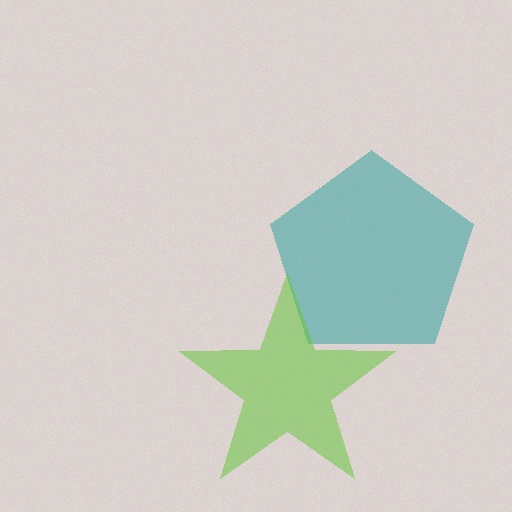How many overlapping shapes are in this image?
There are 2 overlapping shapes in the image.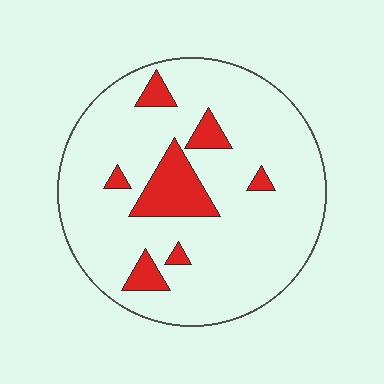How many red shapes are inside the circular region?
7.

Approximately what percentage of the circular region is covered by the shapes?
Approximately 15%.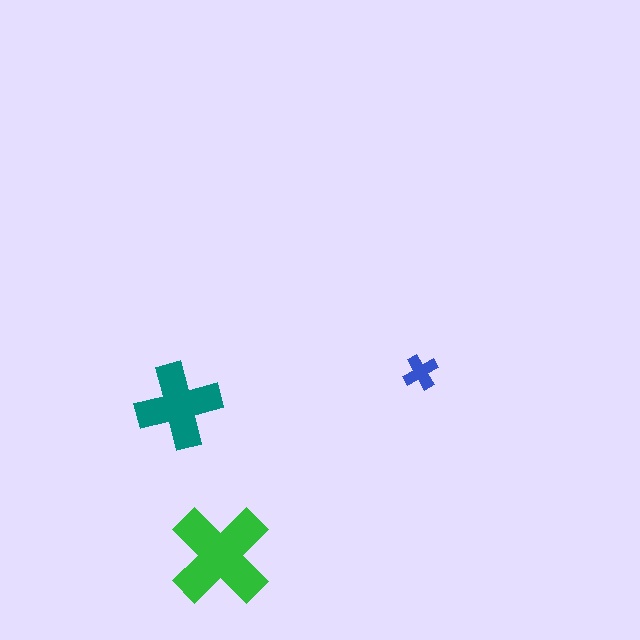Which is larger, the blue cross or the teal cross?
The teal one.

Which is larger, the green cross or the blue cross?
The green one.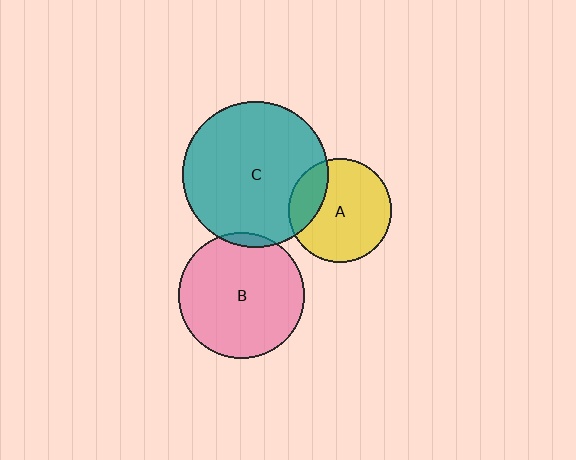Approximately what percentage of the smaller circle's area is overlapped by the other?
Approximately 5%.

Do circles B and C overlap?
Yes.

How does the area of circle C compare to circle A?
Approximately 2.0 times.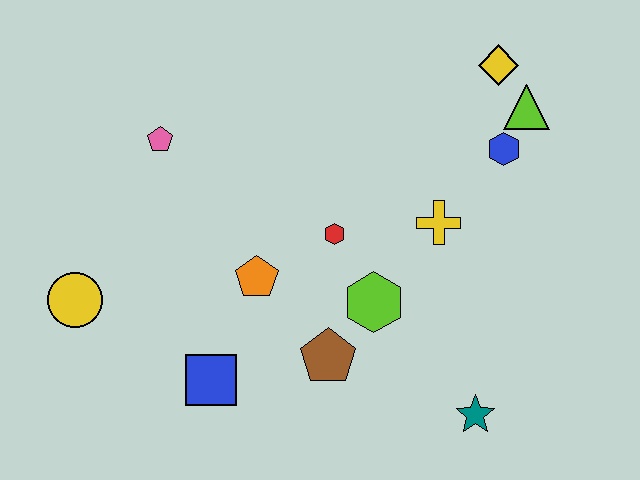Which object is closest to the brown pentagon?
The lime hexagon is closest to the brown pentagon.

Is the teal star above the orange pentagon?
No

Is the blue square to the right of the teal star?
No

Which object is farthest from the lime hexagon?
The yellow circle is farthest from the lime hexagon.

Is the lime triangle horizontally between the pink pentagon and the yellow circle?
No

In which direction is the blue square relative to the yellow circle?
The blue square is to the right of the yellow circle.